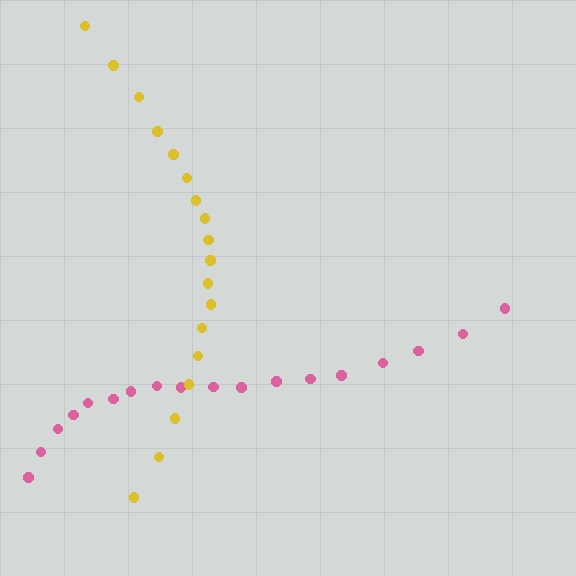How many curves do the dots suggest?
There are 2 distinct paths.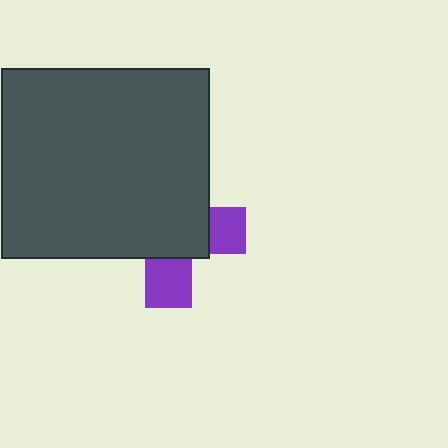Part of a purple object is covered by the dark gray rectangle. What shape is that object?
It is a cross.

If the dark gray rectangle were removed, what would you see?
You would see the complete purple cross.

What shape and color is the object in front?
The object in front is a dark gray rectangle.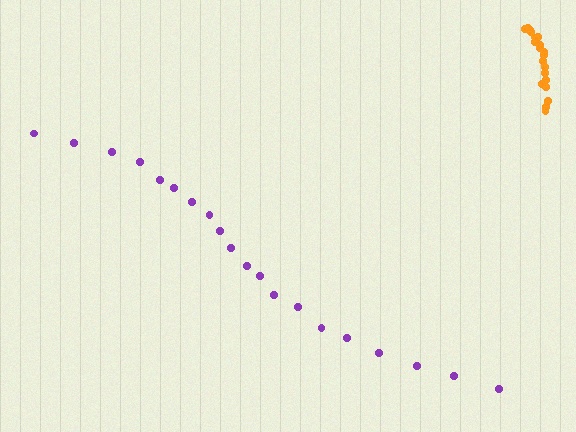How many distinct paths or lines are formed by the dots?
There are 2 distinct paths.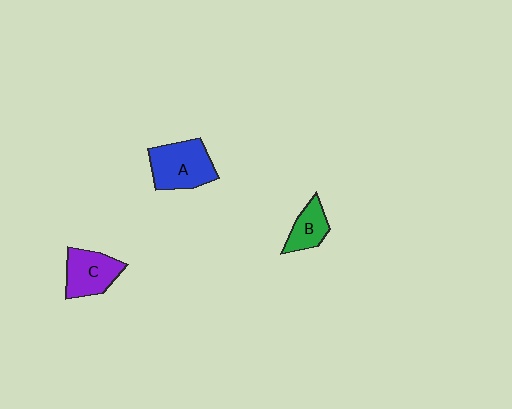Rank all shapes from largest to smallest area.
From largest to smallest: A (blue), C (purple), B (green).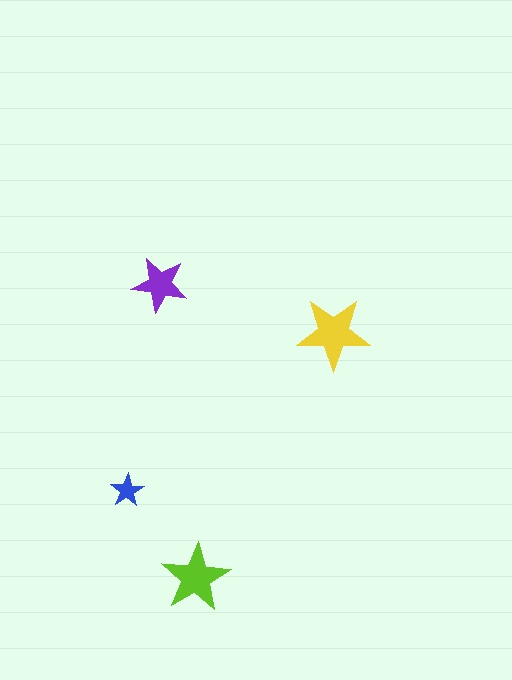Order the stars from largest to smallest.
the yellow one, the lime one, the purple one, the blue one.